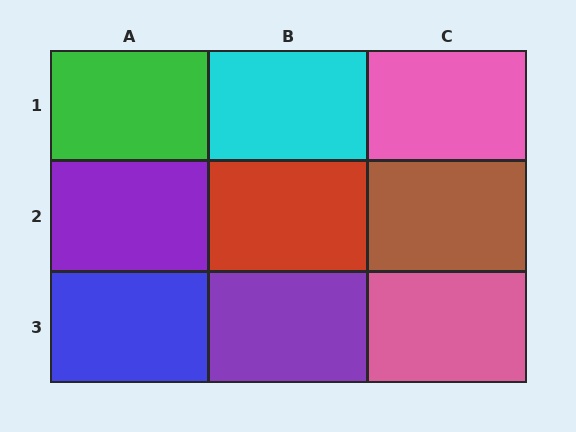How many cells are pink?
2 cells are pink.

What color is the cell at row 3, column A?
Blue.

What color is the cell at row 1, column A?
Green.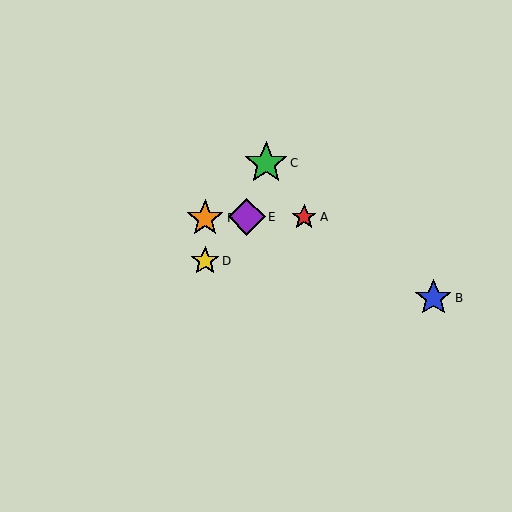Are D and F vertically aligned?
Yes, both are at x≈205.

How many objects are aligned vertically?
2 objects (D, F) are aligned vertically.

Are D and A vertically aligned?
No, D is at x≈205 and A is at x≈304.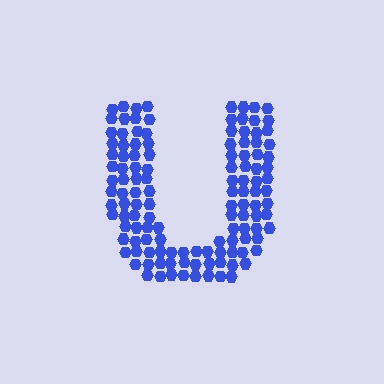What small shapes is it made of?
It is made of small hexagons.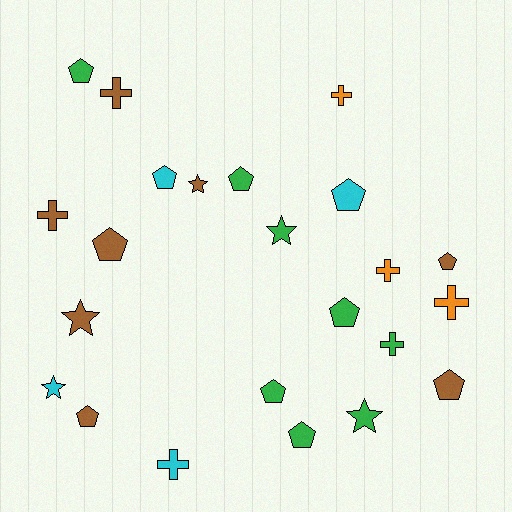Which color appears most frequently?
Brown, with 8 objects.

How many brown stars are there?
There are 2 brown stars.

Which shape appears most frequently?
Pentagon, with 11 objects.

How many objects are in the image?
There are 23 objects.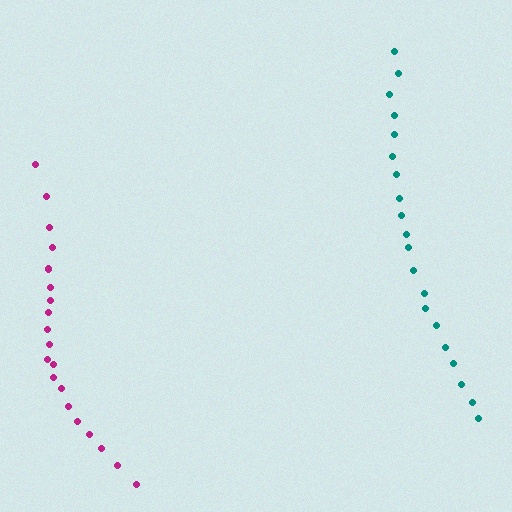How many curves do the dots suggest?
There are 2 distinct paths.